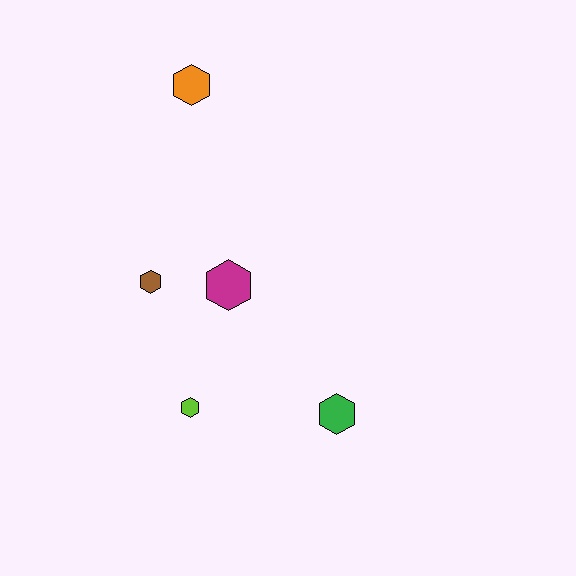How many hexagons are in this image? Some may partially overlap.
There are 5 hexagons.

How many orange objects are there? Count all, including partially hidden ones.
There is 1 orange object.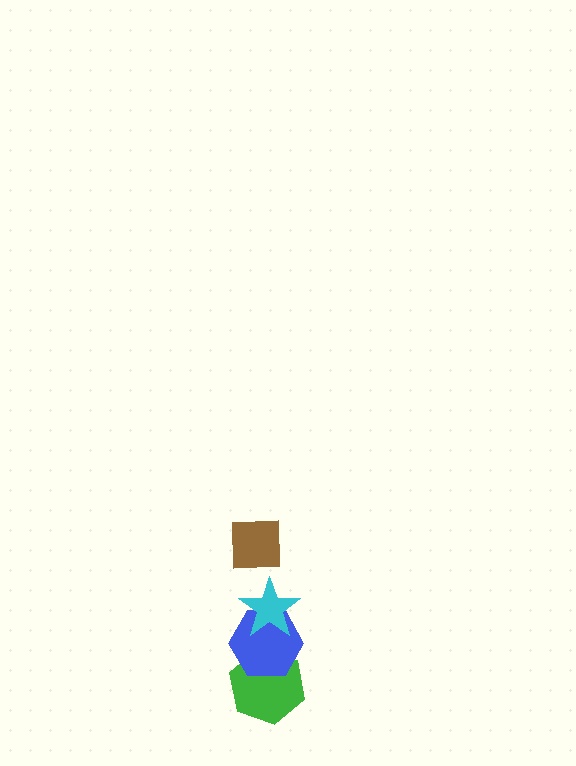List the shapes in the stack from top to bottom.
From top to bottom: the brown square, the cyan star, the blue hexagon, the green hexagon.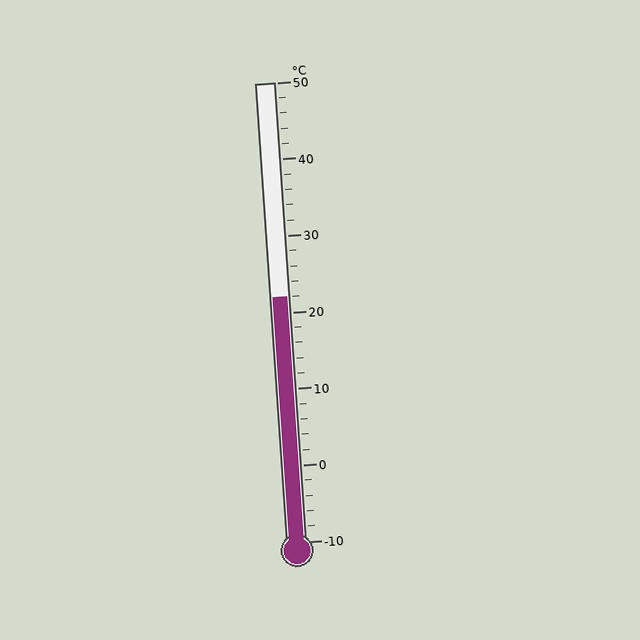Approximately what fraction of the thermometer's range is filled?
The thermometer is filled to approximately 55% of its range.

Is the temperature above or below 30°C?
The temperature is below 30°C.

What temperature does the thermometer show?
The thermometer shows approximately 22°C.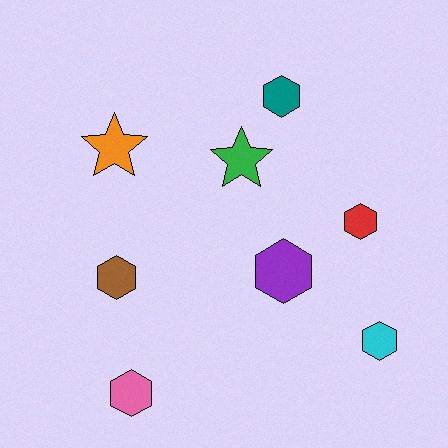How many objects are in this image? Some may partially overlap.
There are 8 objects.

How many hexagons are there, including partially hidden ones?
There are 6 hexagons.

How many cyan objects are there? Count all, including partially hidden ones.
There is 1 cyan object.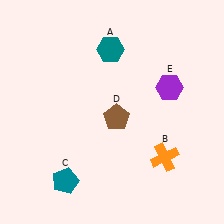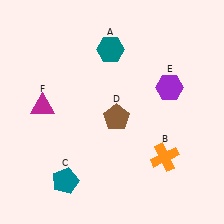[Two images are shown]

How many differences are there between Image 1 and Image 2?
There is 1 difference between the two images.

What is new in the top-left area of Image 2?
A magenta triangle (F) was added in the top-left area of Image 2.